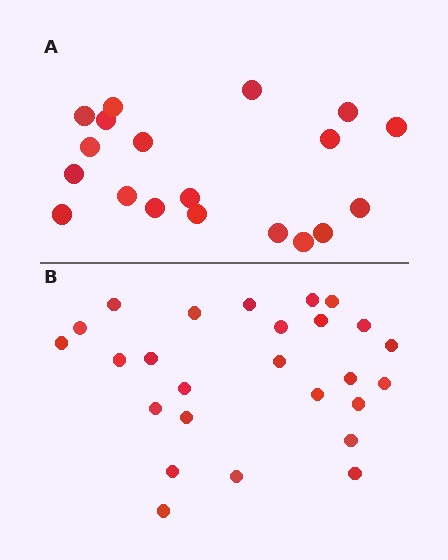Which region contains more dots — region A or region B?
Region B (the bottom region) has more dots.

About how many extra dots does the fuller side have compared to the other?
Region B has roughly 8 or so more dots than region A.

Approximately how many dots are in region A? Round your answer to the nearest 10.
About 20 dots. (The exact count is 19, which rounds to 20.)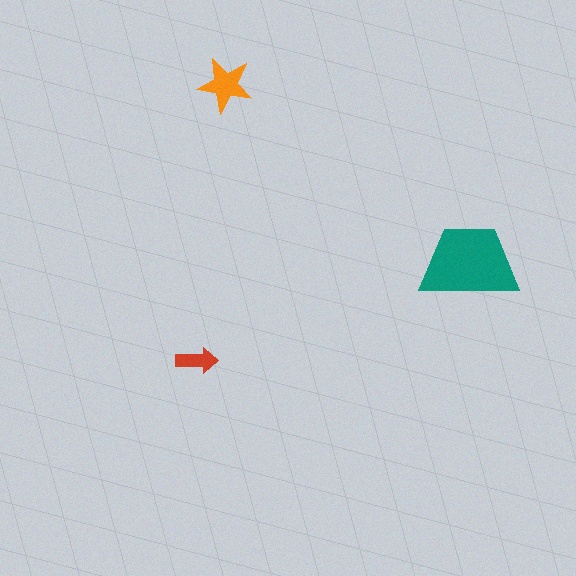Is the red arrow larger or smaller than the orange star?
Smaller.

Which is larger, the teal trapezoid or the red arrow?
The teal trapezoid.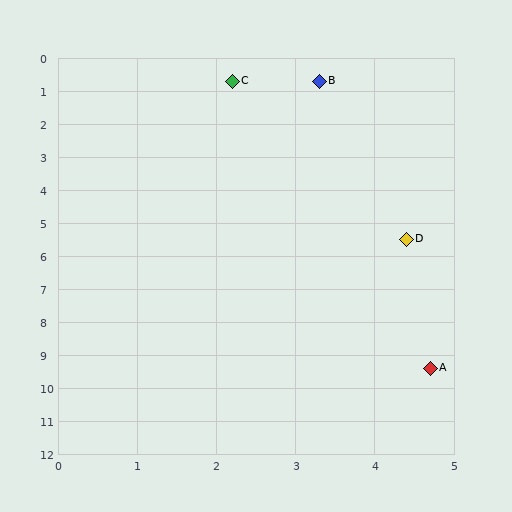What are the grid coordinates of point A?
Point A is at approximately (4.7, 9.4).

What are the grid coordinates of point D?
Point D is at approximately (4.4, 5.5).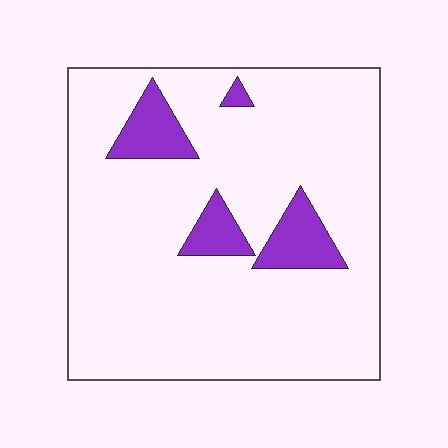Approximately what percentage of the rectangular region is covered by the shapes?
Approximately 10%.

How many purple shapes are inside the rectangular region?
4.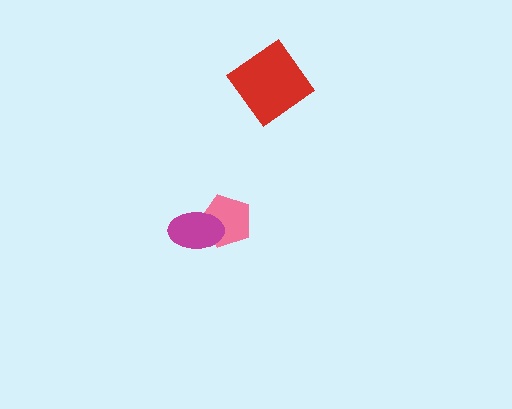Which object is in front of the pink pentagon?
The magenta ellipse is in front of the pink pentagon.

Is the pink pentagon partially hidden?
Yes, it is partially covered by another shape.